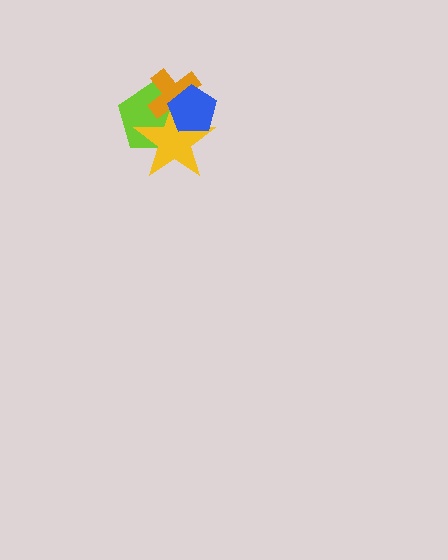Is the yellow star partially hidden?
Yes, it is partially covered by another shape.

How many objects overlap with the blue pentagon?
3 objects overlap with the blue pentagon.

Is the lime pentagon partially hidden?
Yes, it is partially covered by another shape.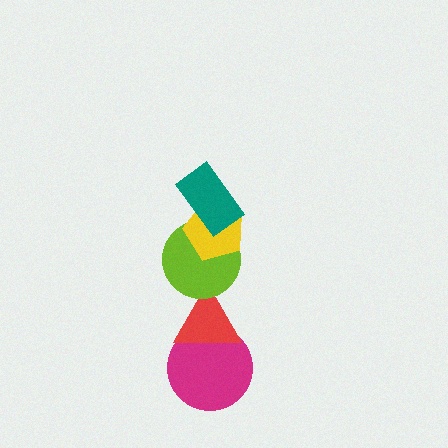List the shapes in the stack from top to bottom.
From top to bottom: the teal rectangle, the yellow pentagon, the lime circle, the red triangle, the magenta circle.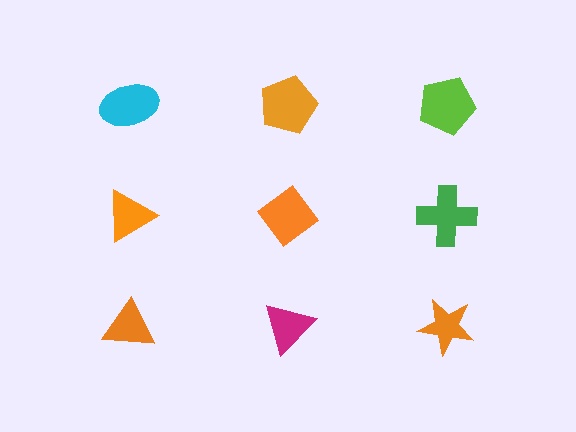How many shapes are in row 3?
3 shapes.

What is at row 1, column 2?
An orange pentagon.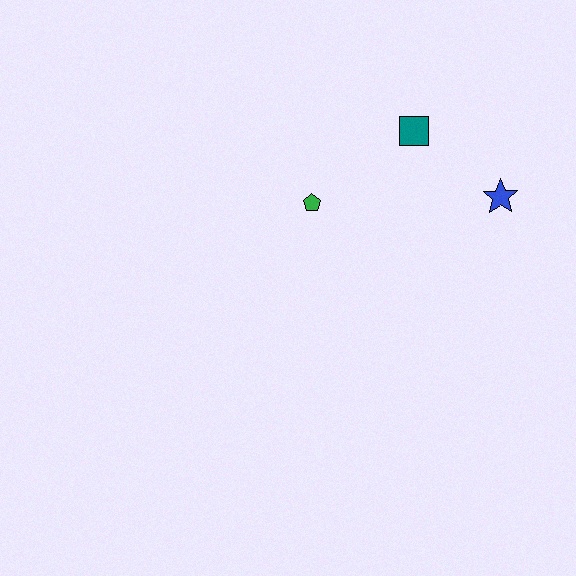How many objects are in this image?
There are 3 objects.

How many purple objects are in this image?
There are no purple objects.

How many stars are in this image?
There is 1 star.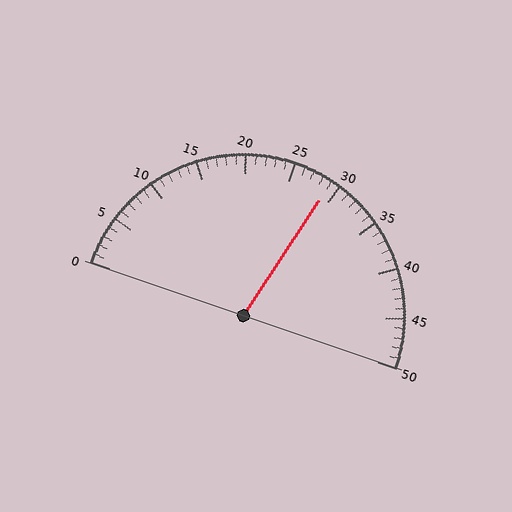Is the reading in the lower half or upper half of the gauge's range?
The reading is in the upper half of the range (0 to 50).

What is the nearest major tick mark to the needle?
The nearest major tick mark is 30.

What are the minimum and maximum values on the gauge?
The gauge ranges from 0 to 50.